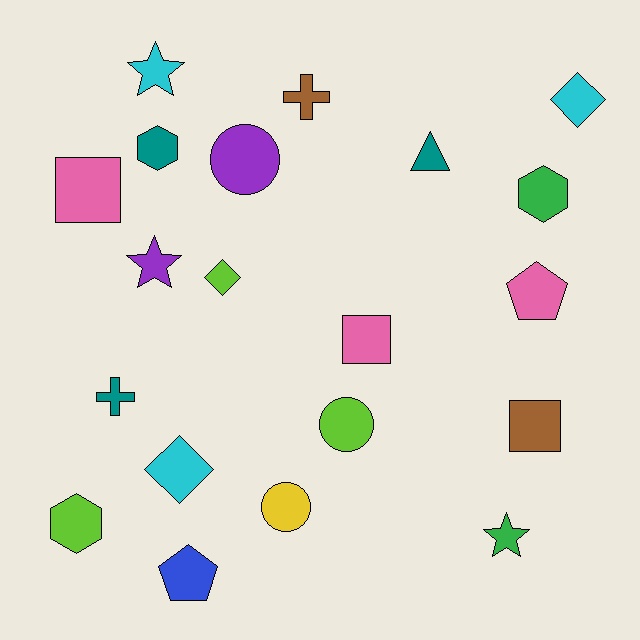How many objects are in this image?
There are 20 objects.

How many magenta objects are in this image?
There are no magenta objects.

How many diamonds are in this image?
There are 3 diamonds.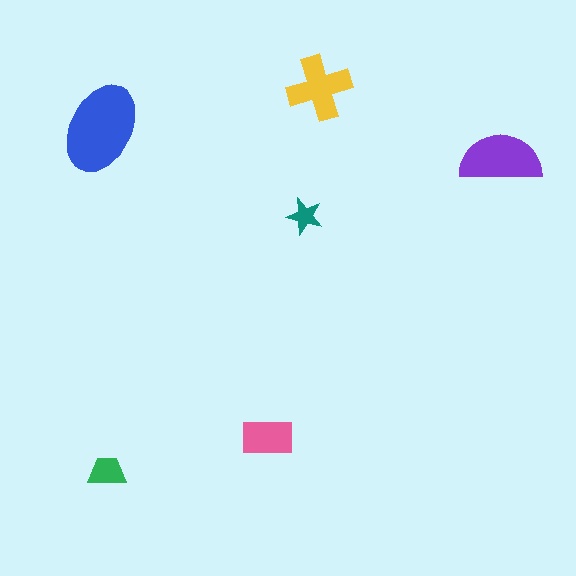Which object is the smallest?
The teal star.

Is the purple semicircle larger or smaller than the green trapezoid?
Larger.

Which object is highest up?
The yellow cross is topmost.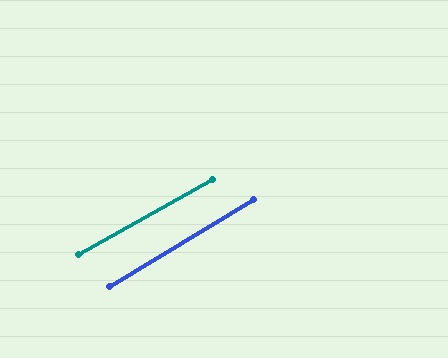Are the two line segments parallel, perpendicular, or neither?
Parallel — their directions differ by only 2.0°.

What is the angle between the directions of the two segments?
Approximately 2 degrees.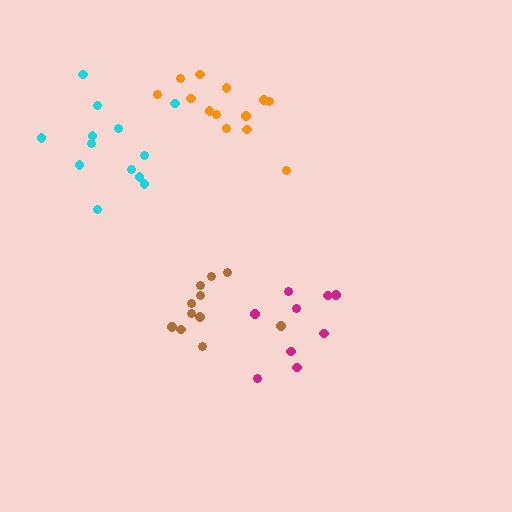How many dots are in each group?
Group 1: 11 dots, Group 2: 13 dots, Group 3: 9 dots, Group 4: 13 dots (46 total).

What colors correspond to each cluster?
The clusters are colored: brown, orange, magenta, cyan.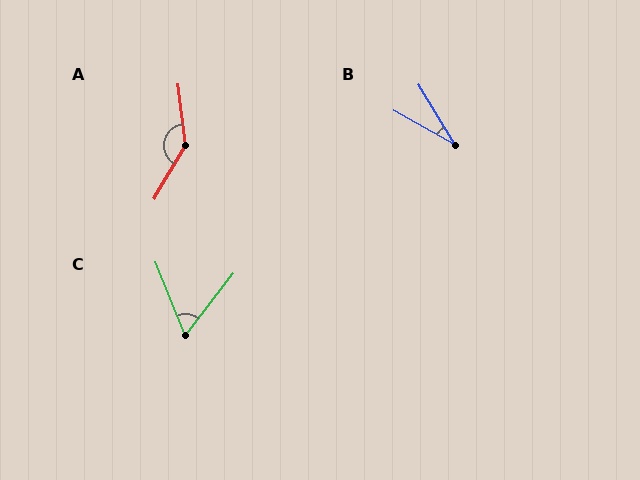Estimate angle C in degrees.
Approximately 59 degrees.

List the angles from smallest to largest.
B (29°), C (59°), A (142°).